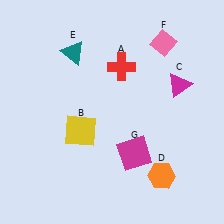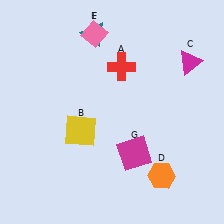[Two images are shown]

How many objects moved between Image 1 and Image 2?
3 objects moved between the two images.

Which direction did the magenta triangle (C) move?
The magenta triangle (C) moved up.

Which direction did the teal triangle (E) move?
The teal triangle (E) moved right.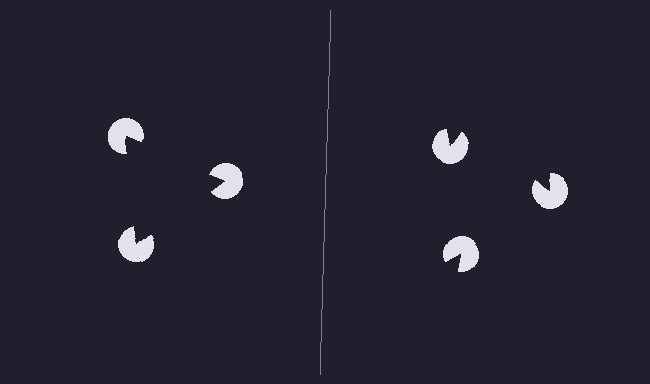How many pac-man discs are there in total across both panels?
6 — 3 on each side.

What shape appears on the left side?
An illusory triangle.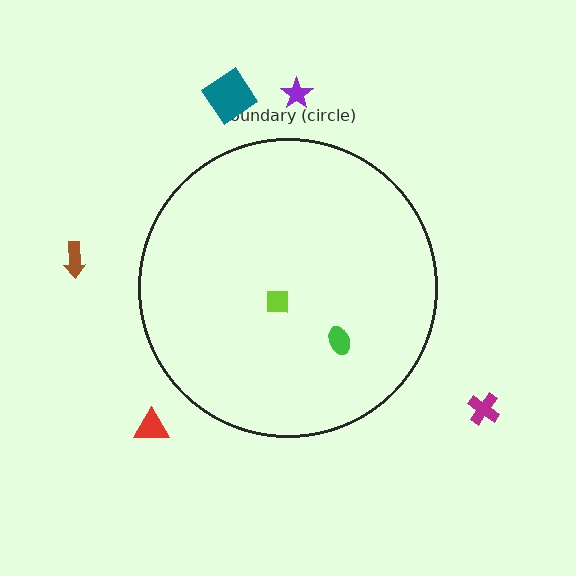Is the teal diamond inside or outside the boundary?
Outside.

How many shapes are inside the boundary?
2 inside, 5 outside.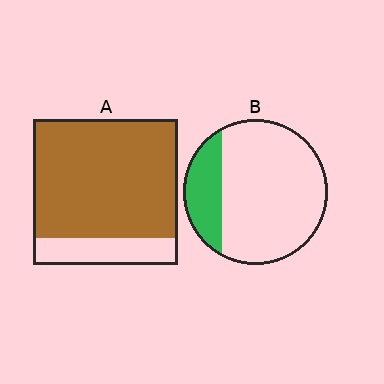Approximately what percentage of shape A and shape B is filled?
A is approximately 80% and B is approximately 20%.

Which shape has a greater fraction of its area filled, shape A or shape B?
Shape A.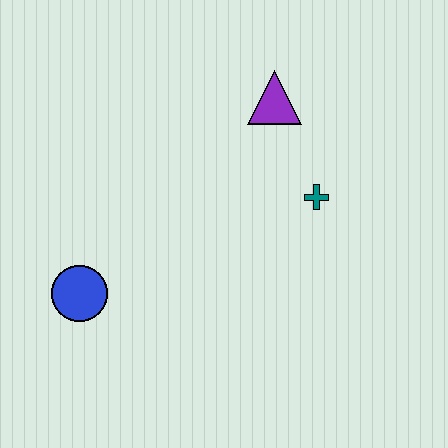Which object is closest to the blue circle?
The teal cross is closest to the blue circle.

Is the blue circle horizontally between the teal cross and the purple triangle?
No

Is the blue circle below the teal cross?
Yes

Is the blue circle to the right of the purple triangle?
No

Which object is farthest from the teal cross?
The blue circle is farthest from the teal cross.